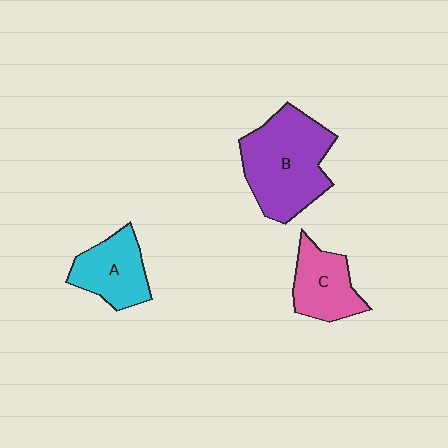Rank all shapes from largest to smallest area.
From largest to smallest: B (purple), A (cyan), C (pink).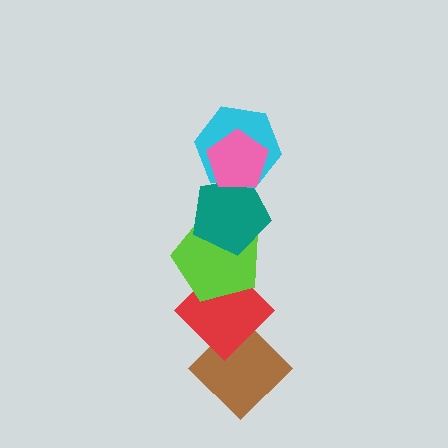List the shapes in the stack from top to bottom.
From top to bottom: the pink pentagon, the cyan hexagon, the teal pentagon, the lime pentagon, the red diamond, the brown diamond.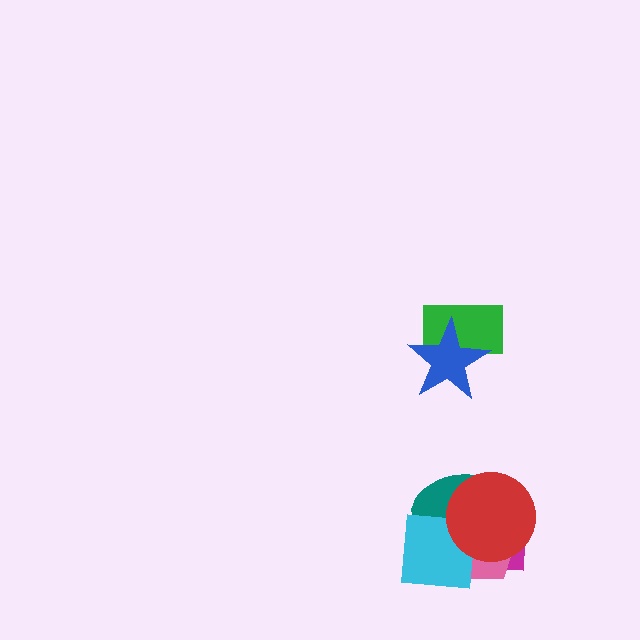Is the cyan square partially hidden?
Yes, it is partially covered by another shape.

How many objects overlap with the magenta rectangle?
4 objects overlap with the magenta rectangle.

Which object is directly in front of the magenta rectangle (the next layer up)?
The teal ellipse is directly in front of the magenta rectangle.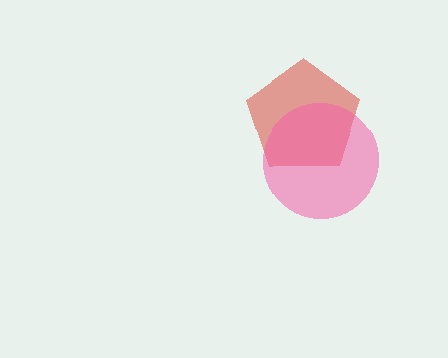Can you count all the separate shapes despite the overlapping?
Yes, there are 2 separate shapes.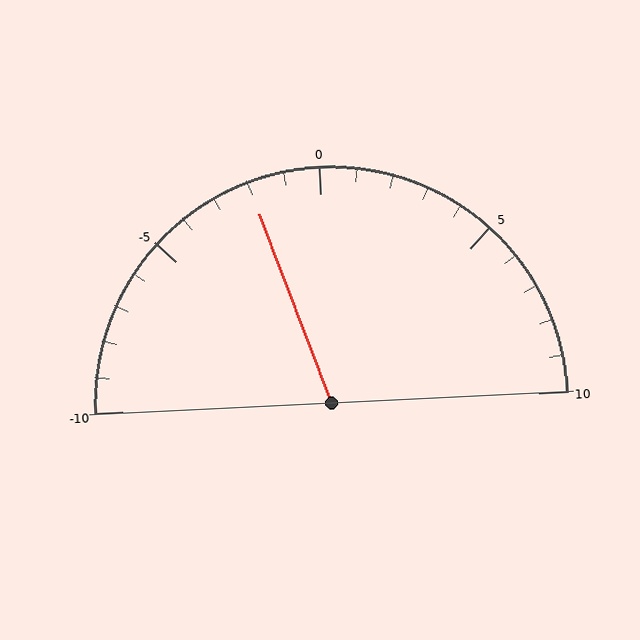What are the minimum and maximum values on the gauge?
The gauge ranges from -10 to 10.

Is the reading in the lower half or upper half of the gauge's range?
The reading is in the lower half of the range (-10 to 10).